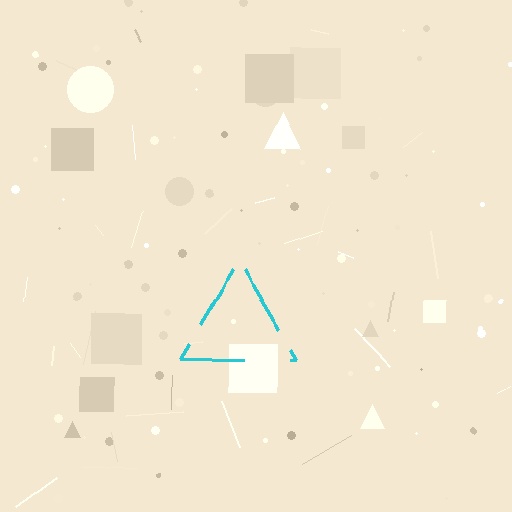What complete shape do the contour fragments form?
The contour fragments form a triangle.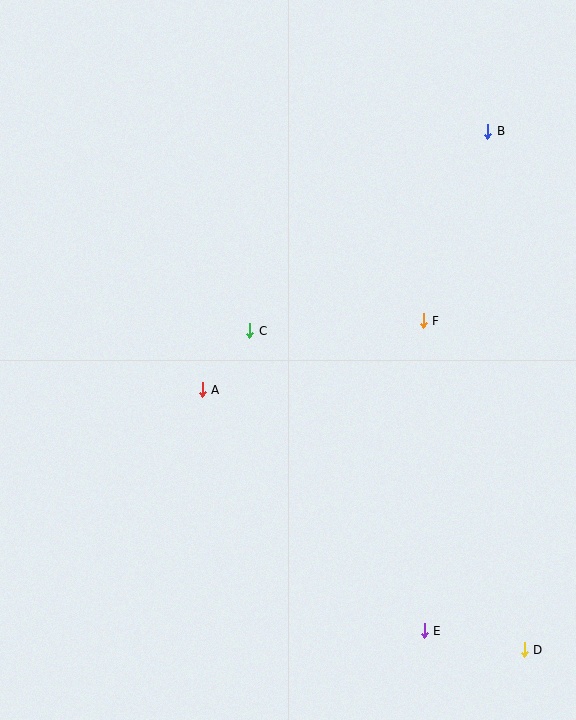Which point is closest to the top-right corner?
Point B is closest to the top-right corner.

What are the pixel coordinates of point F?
Point F is at (423, 321).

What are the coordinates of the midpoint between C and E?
The midpoint between C and E is at (337, 481).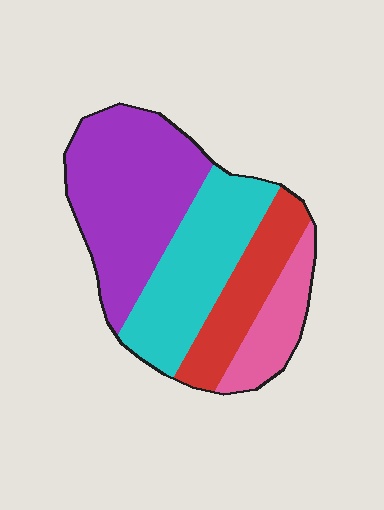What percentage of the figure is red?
Red covers 18% of the figure.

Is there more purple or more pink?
Purple.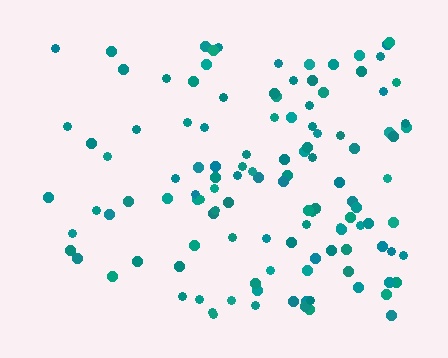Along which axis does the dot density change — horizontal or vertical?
Horizontal.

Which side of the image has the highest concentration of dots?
The right.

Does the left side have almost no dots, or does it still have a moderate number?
Still a moderate number, just noticeably fewer than the right.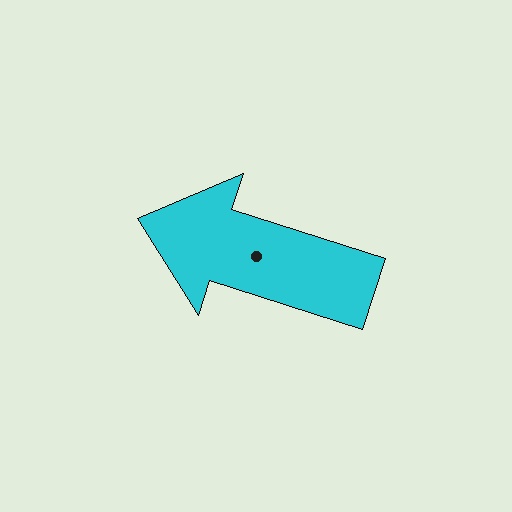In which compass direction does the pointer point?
West.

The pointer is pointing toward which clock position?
Roughly 10 o'clock.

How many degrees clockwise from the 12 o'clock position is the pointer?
Approximately 288 degrees.